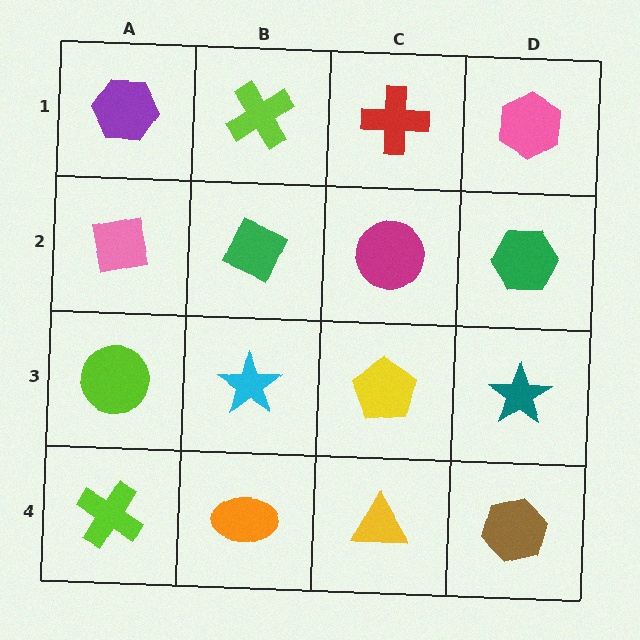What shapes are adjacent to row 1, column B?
A green diamond (row 2, column B), a purple hexagon (row 1, column A), a red cross (row 1, column C).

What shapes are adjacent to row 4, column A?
A lime circle (row 3, column A), an orange ellipse (row 4, column B).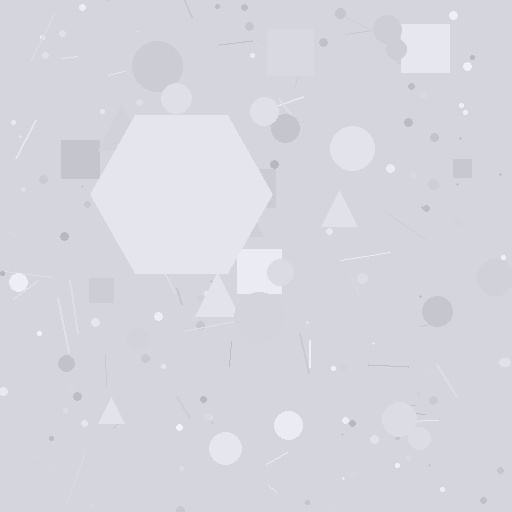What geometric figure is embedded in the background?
A hexagon is embedded in the background.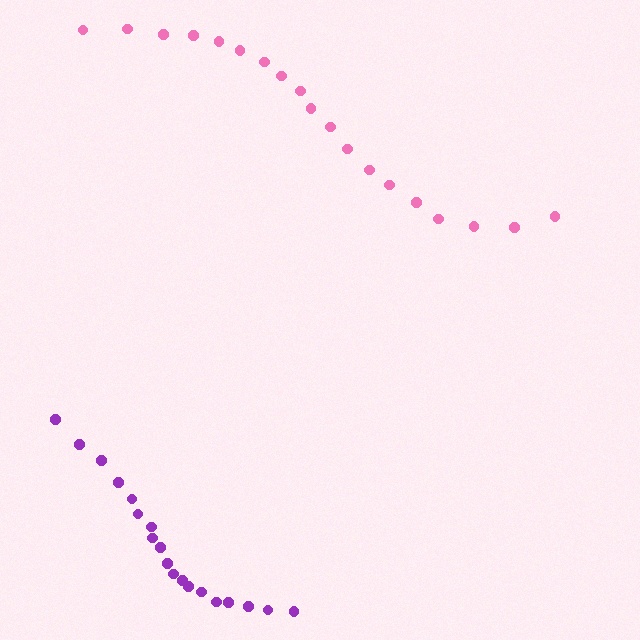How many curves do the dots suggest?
There are 2 distinct paths.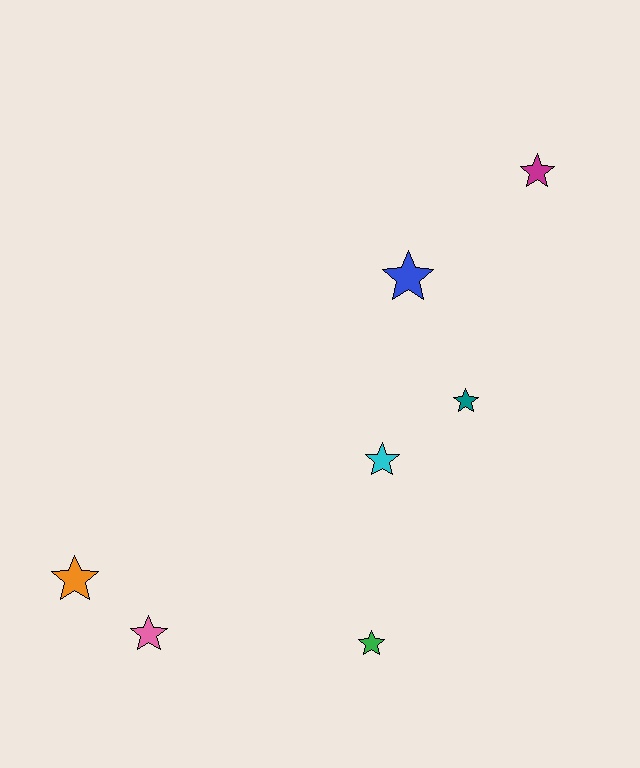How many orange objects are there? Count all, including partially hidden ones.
There is 1 orange object.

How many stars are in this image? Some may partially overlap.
There are 7 stars.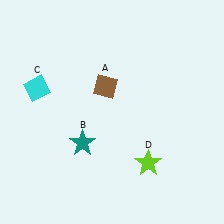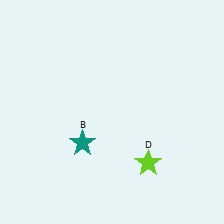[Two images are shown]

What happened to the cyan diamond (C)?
The cyan diamond (C) was removed in Image 2. It was in the top-left area of Image 1.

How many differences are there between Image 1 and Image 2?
There are 2 differences between the two images.